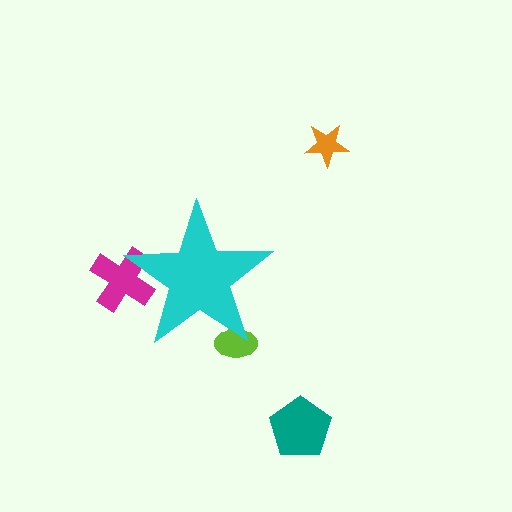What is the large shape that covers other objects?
A cyan star.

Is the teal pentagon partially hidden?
No, the teal pentagon is fully visible.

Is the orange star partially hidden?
No, the orange star is fully visible.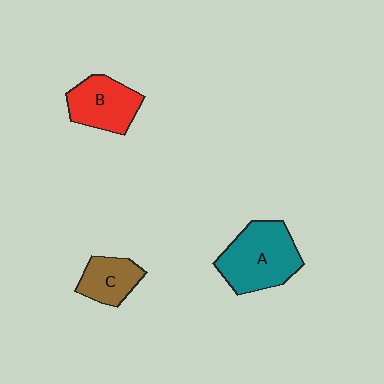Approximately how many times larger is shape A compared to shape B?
Approximately 1.4 times.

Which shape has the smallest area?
Shape C (brown).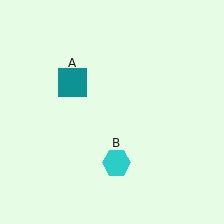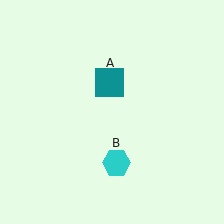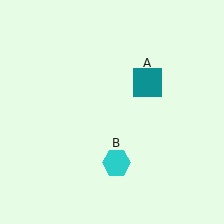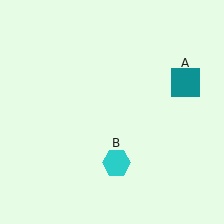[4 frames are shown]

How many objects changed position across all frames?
1 object changed position: teal square (object A).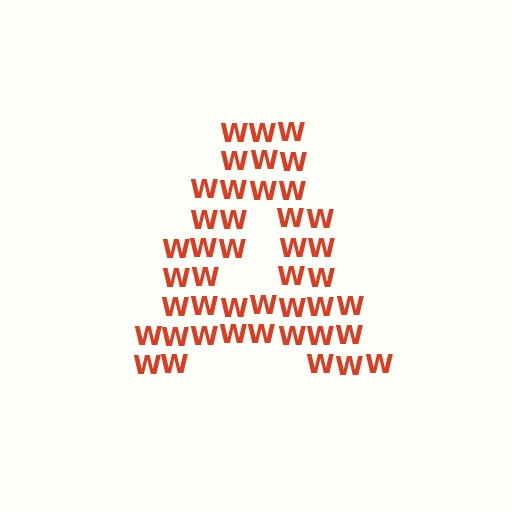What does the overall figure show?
The overall figure shows the letter A.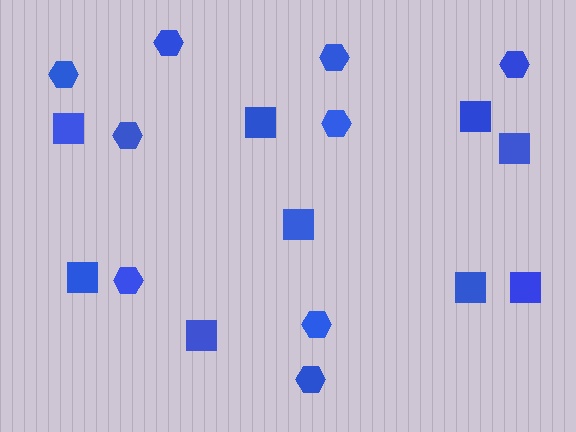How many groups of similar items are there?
There are 2 groups: one group of squares (9) and one group of hexagons (9).